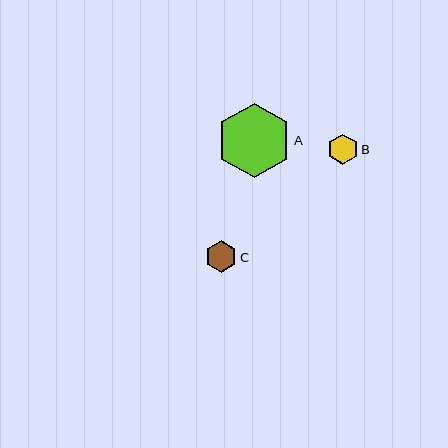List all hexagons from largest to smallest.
From largest to smallest: A, C, B.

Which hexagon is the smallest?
Hexagon B is the smallest with a size of approximately 30 pixels.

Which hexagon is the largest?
Hexagon A is the largest with a size of approximately 74 pixels.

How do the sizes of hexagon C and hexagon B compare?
Hexagon C and hexagon B are approximately the same size.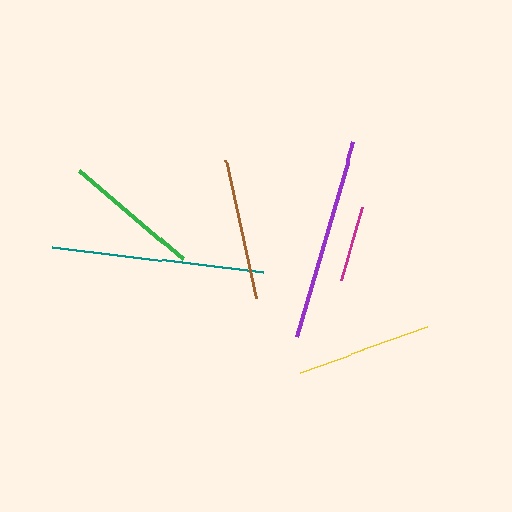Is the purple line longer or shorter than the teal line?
The teal line is longer than the purple line.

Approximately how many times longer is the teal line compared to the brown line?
The teal line is approximately 1.5 times the length of the brown line.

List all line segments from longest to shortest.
From longest to shortest: teal, purple, brown, green, yellow, magenta.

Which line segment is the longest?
The teal line is the longest at approximately 213 pixels.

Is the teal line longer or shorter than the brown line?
The teal line is longer than the brown line.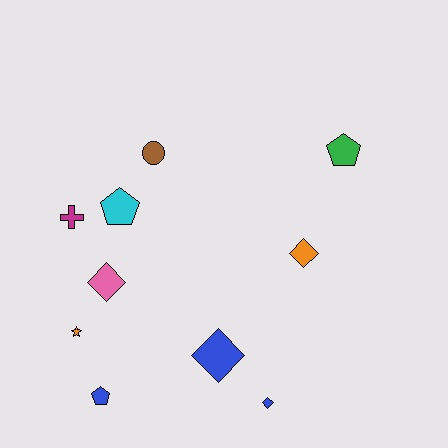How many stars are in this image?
There is 1 star.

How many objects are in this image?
There are 10 objects.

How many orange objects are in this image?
There are 2 orange objects.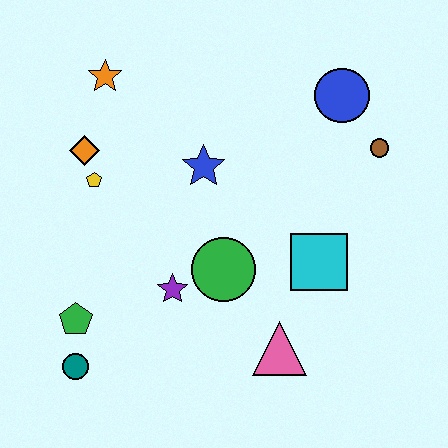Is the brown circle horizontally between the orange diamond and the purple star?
No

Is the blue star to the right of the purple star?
Yes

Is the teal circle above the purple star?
No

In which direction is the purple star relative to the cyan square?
The purple star is to the left of the cyan square.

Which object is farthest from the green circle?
The orange star is farthest from the green circle.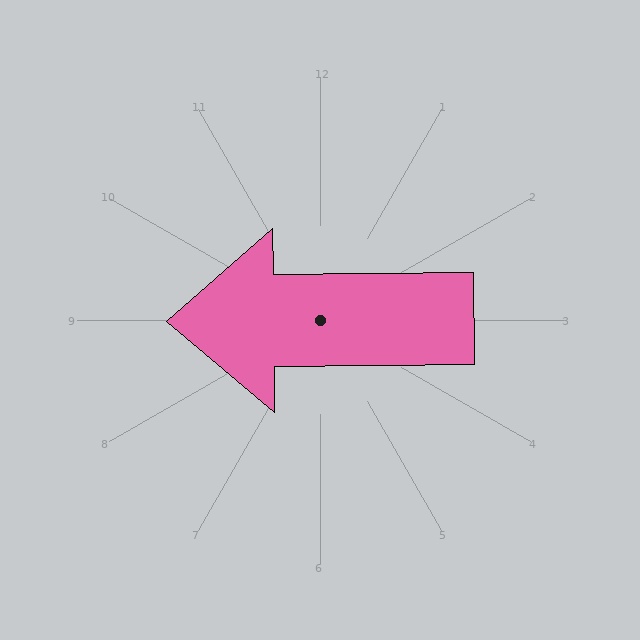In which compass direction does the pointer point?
West.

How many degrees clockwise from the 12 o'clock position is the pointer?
Approximately 269 degrees.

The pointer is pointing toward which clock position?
Roughly 9 o'clock.